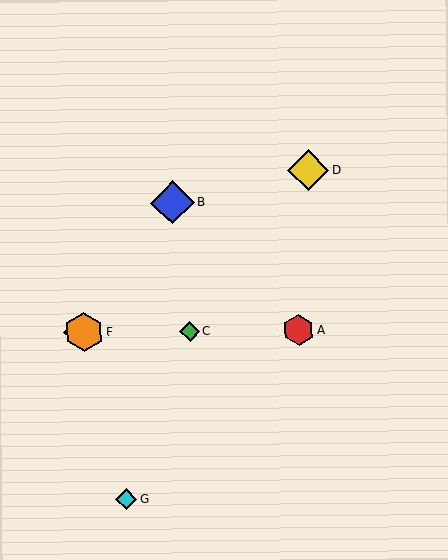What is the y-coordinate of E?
Object E is at y≈332.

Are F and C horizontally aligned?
Yes, both are at y≈332.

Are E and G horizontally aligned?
No, E is at y≈332 and G is at y≈499.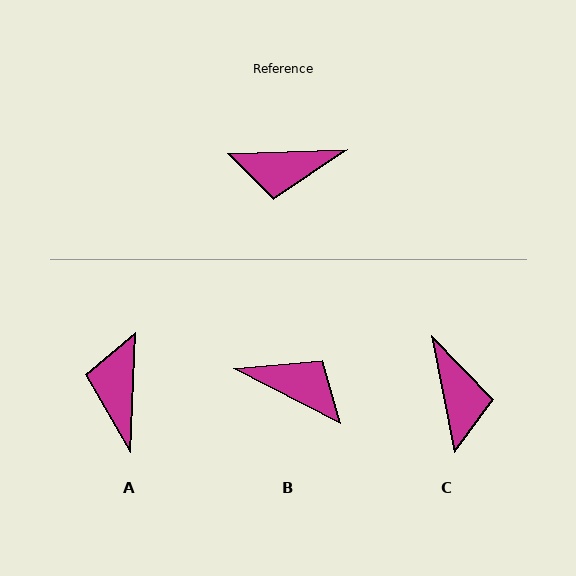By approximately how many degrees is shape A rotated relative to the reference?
Approximately 94 degrees clockwise.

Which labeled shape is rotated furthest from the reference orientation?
B, about 151 degrees away.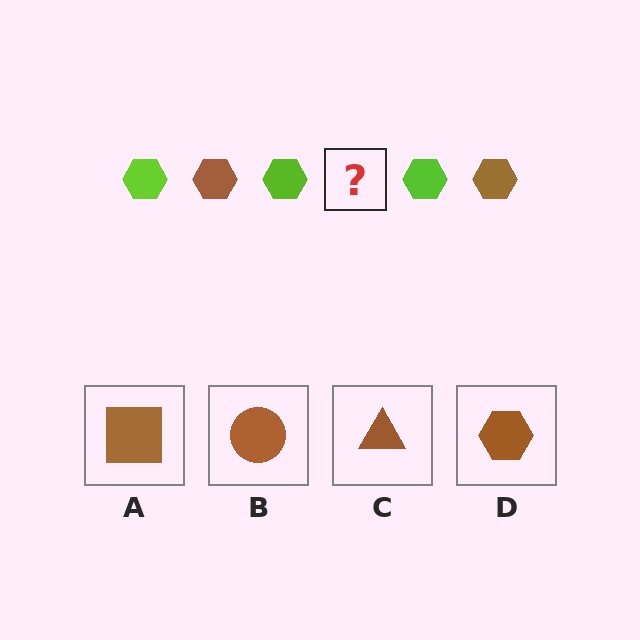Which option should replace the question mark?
Option D.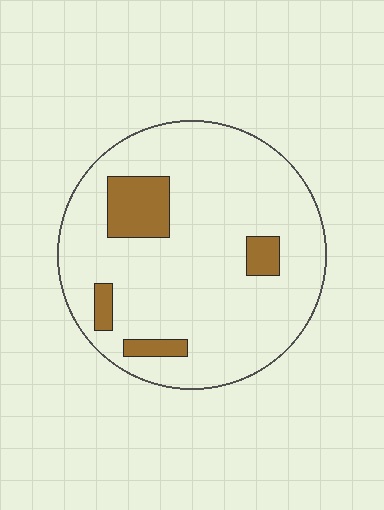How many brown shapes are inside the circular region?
4.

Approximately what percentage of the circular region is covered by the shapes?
Approximately 15%.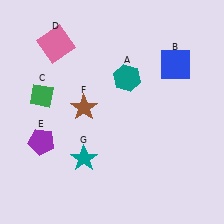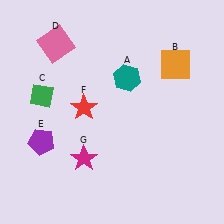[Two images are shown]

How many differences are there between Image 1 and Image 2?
There are 3 differences between the two images.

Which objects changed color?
B changed from blue to orange. F changed from brown to red. G changed from teal to magenta.